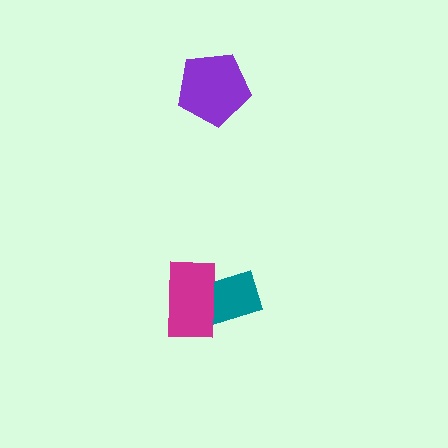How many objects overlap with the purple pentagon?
0 objects overlap with the purple pentagon.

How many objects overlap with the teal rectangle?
1 object overlaps with the teal rectangle.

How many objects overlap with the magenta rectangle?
1 object overlaps with the magenta rectangle.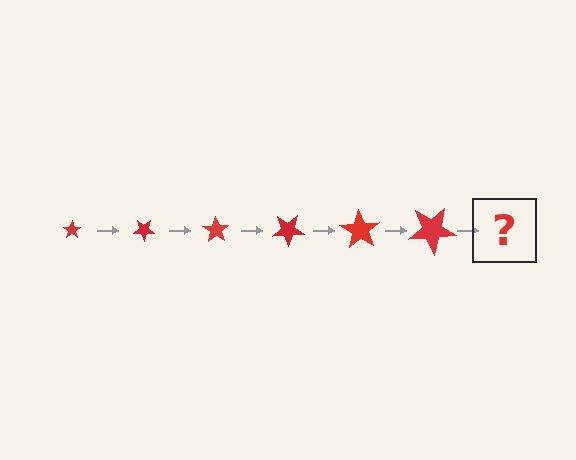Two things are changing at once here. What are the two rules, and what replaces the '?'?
The two rules are that the star grows larger each step and it rotates 35 degrees each step. The '?' should be a star, larger than the previous one and rotated 210 degrees from the start.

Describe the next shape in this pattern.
It should be a star, larger than the previous one and rotated 210 degrees from the start.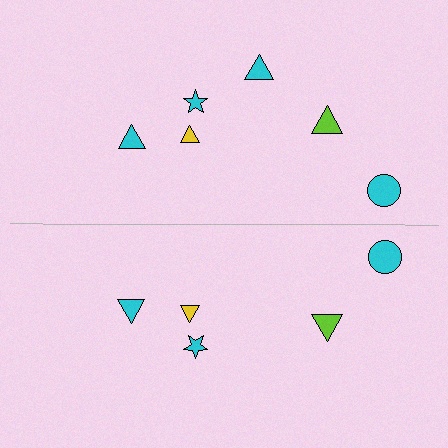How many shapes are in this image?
There are 11 shapes in this image.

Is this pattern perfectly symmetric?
No, the pattern is not perfectly symmetric. A cyan triangle is missing from the bottom side.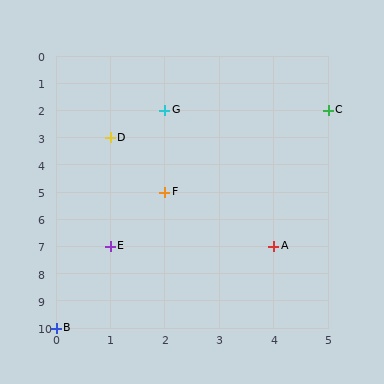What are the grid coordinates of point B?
Point B is at grid coordinates (0, 10).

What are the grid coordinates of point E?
Point E is at grid coordinates (1, 7).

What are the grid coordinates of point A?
Point A is at grid coordinates (4, 7).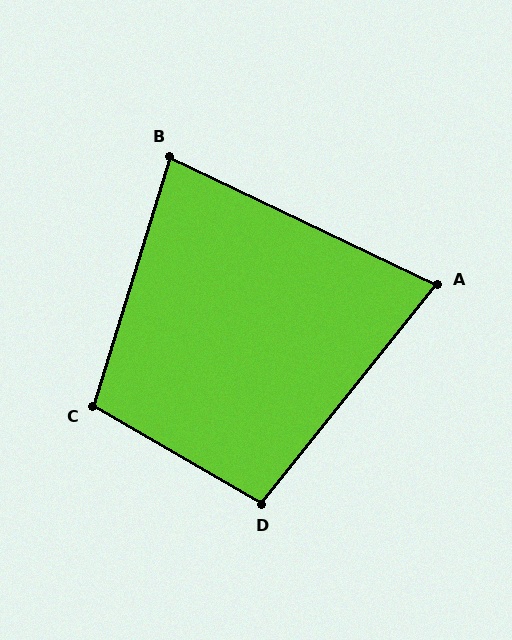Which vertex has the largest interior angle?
C, at approximately 103 degrees.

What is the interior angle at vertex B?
Approximately 82 degrees (acute).